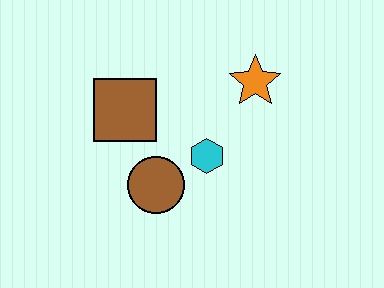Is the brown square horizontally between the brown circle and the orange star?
No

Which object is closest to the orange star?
The cyan hexagon is closest to the orange star.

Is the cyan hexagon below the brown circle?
No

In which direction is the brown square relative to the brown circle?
The brown square is above the brown circle.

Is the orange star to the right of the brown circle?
Yes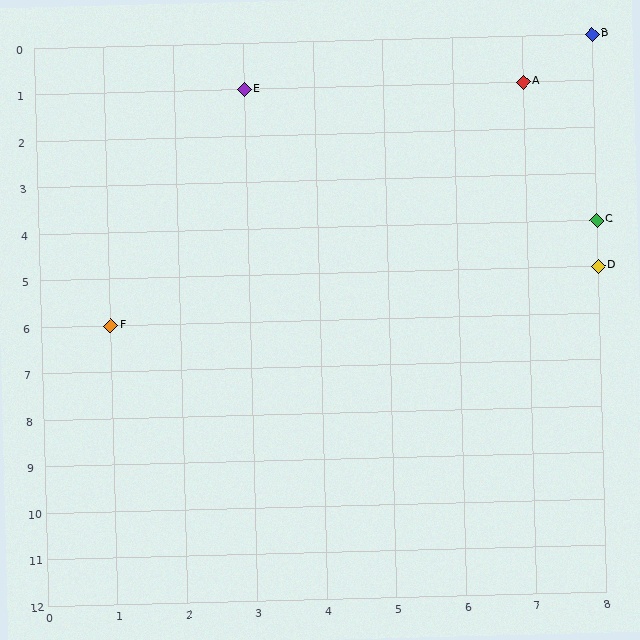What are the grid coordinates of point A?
Point A is at grid coordinates (7, 1).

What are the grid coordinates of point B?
Point B is at grid coordinates (8, 0).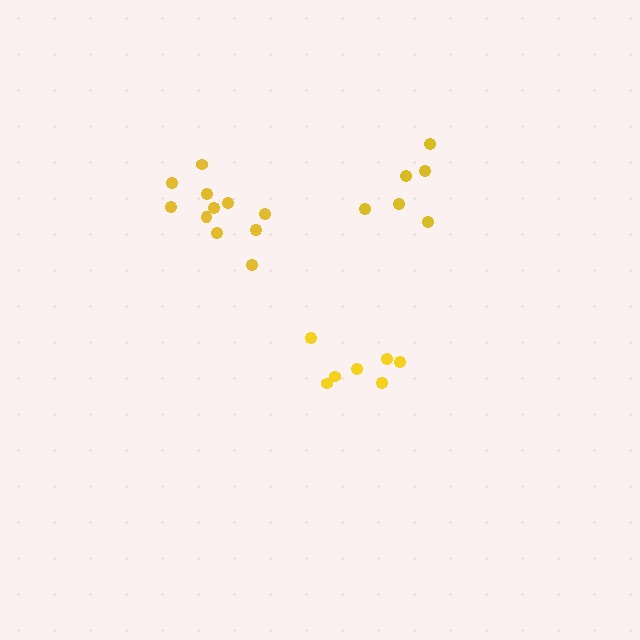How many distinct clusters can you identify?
There are 3 distinct clusters.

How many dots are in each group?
Group 1: 7 dots, Group 2: 11 dots, Group 3: 6 dots (24 total).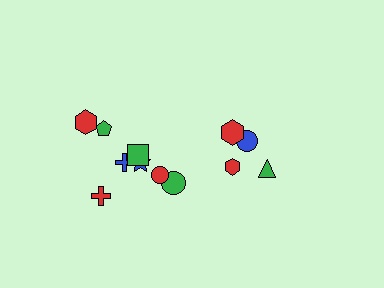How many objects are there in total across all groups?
There are 12 objects.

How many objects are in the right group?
There are 4 objects.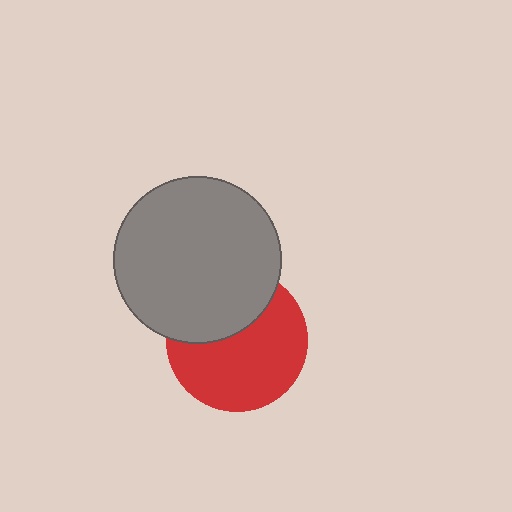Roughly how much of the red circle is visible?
About half of it is visible (roughly 64%).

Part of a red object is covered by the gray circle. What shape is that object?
It is a circle.